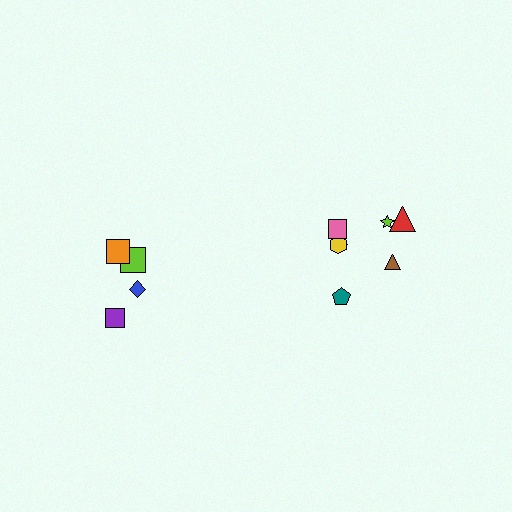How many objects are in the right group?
There are 7 objects.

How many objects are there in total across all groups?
There are 11 objects.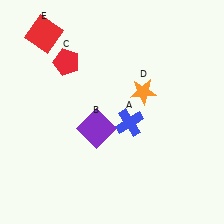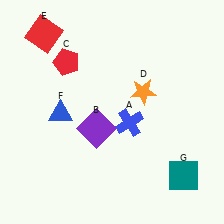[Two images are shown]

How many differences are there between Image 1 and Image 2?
There are 2 differences between the two images.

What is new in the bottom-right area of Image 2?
A teal square (G) was added in the bottom-right area of Image 2.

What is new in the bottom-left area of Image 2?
A blue triangle (F) was added in the bottom-left area of Image 2.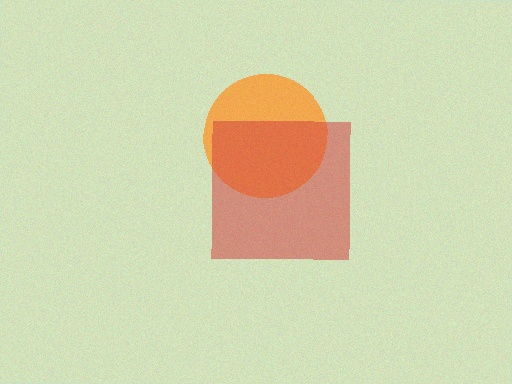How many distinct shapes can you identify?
There are 2 distinct shapes: an orange circle, a red square.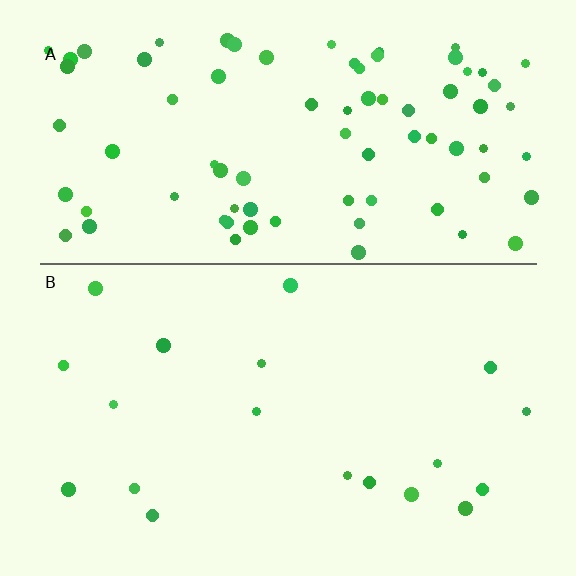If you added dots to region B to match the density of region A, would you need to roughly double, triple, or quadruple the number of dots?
Approximately quadruple.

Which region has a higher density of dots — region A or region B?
A (the top).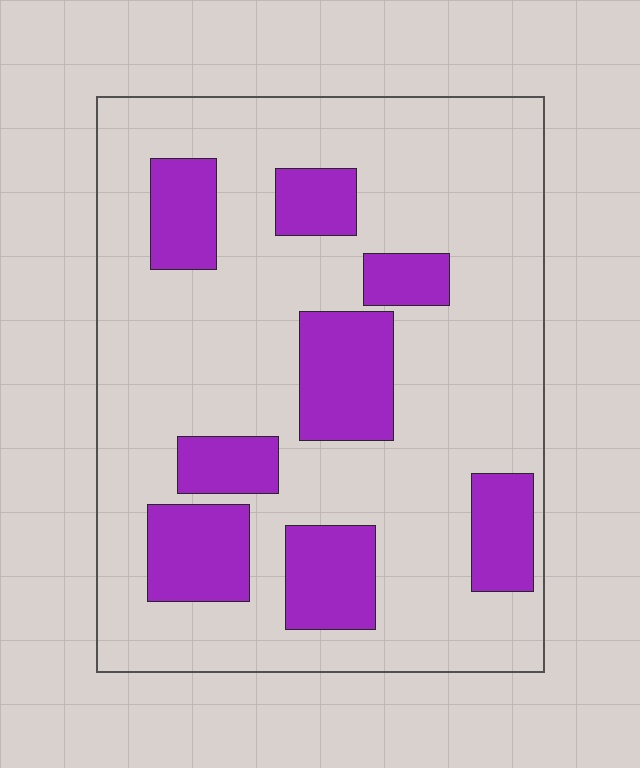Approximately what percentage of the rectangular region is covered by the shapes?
Approximately 25%.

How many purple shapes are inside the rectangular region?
8.